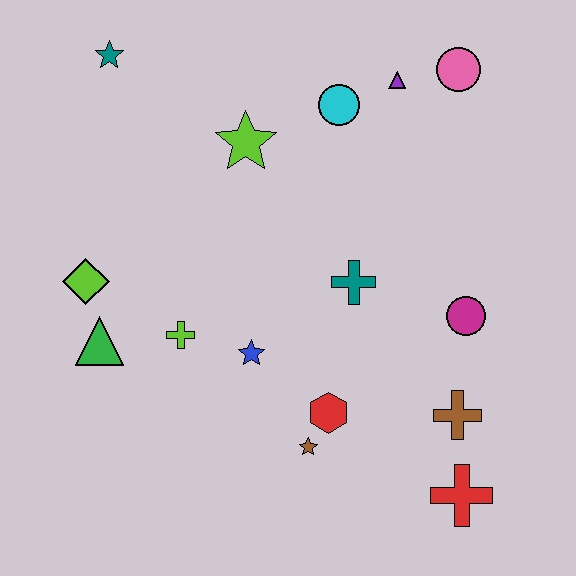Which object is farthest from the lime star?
The red cross is farthest from the lime star.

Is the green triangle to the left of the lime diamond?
No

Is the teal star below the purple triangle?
No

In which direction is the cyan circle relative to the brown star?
The cyan circle is above the brown star.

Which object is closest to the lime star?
The cyan circle is closest to the lime star.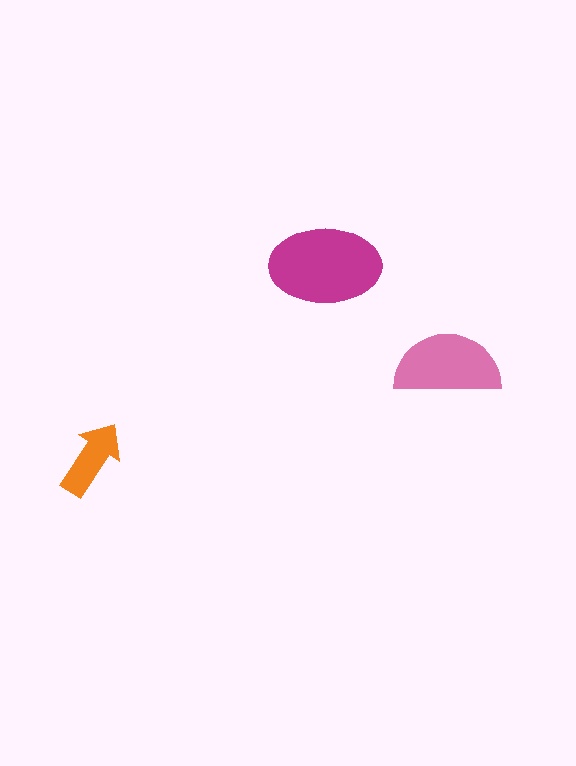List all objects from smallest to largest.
The orange arrow, the pink semicircle, the magenta ellipse.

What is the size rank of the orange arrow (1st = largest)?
3rd.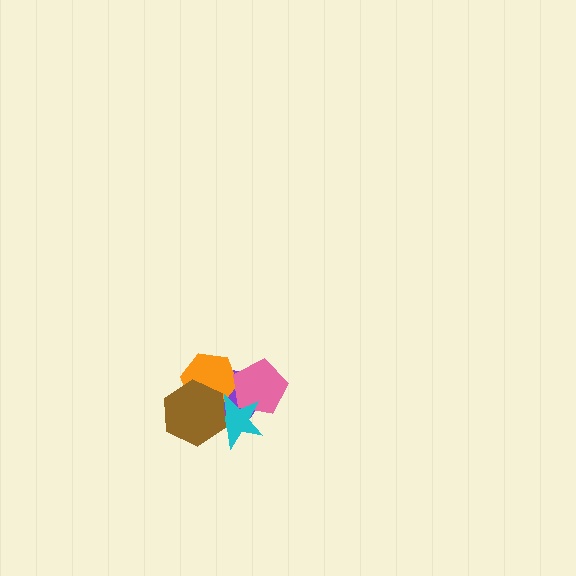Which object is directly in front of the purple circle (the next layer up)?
The orange hexagon is directly in front of the purple circle.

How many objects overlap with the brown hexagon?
3 objects overlap with the brown hexagon.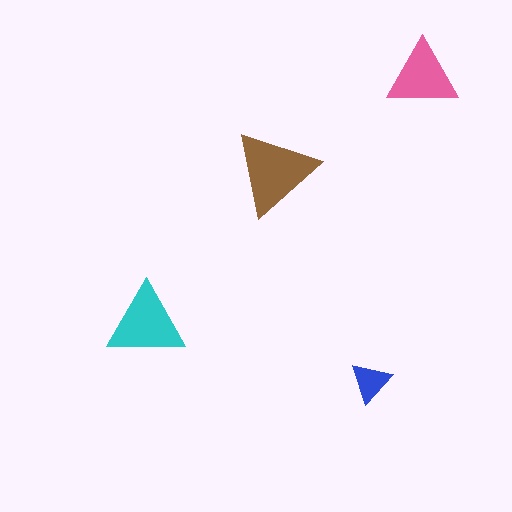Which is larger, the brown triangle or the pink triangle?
The brown one.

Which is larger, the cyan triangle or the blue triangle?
The cyan one.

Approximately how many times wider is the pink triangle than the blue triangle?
About 1.5 times wider.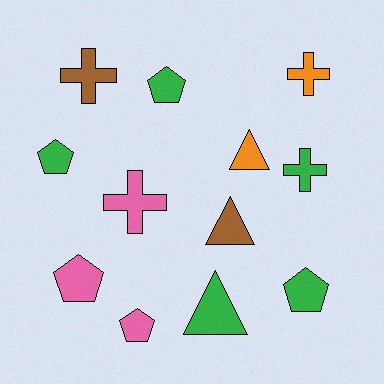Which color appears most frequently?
Green, with 5 objects.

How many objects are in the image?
There are 12 objects.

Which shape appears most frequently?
Pentagon, with 5 objects.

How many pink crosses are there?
There is 1 pink cross.